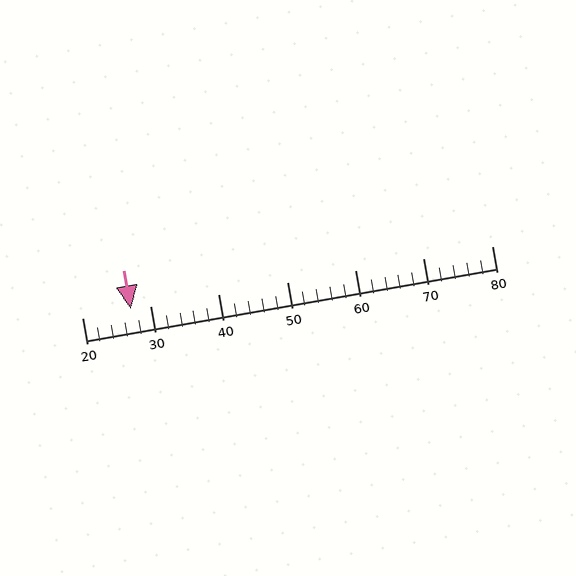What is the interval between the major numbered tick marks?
The major tick marks are spaced 10 units apart.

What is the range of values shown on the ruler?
The ruler shows values from 20 to 80.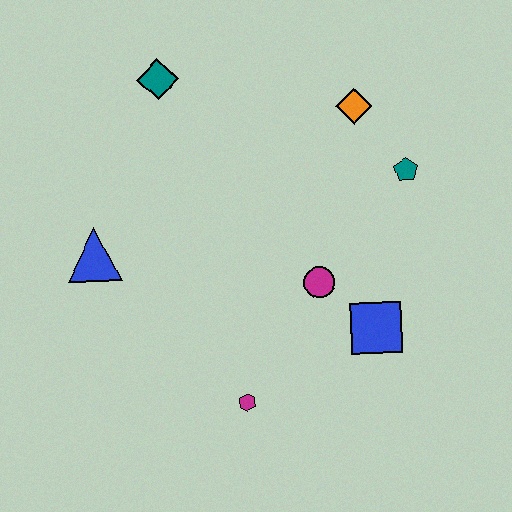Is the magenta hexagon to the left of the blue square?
Yes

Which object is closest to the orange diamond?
The teal pentagon is closest to the orange diamond.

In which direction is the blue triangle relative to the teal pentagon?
The blue triangle is to the left of the teal pentagon.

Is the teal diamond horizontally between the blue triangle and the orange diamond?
Yes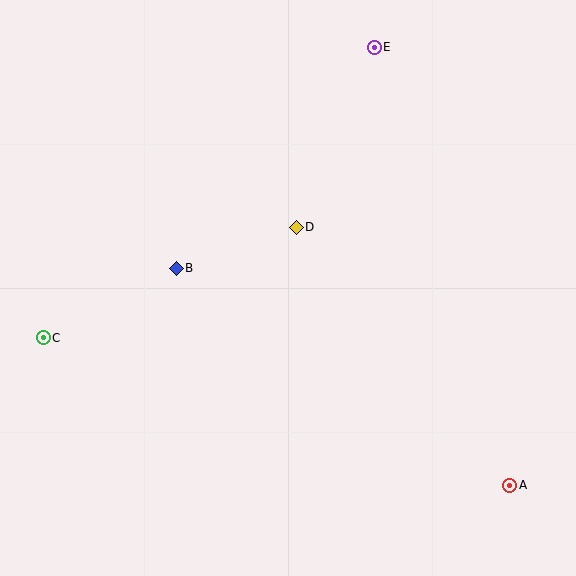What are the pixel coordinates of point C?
Point C is at (43, 338).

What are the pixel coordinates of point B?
Point B is at (176, 268).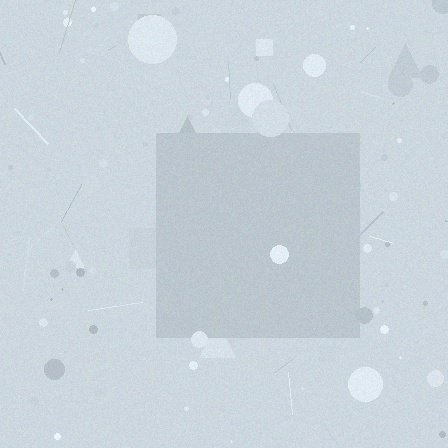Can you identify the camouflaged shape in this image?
The camouflaged shape is a square.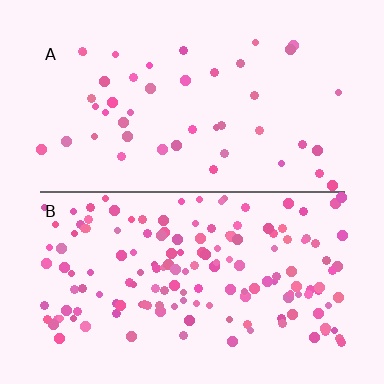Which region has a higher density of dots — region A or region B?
B (the bottom).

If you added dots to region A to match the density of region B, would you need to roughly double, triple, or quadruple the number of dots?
Approximately triple.